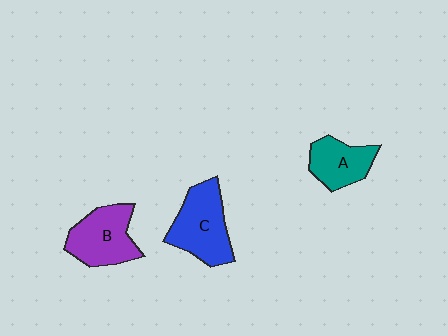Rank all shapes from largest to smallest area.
From largest to smallest: C (blue), B (purple), A (teal).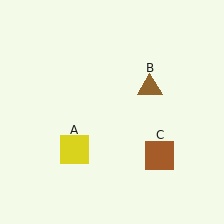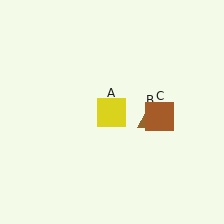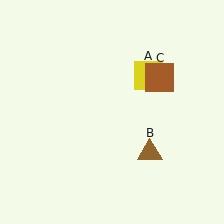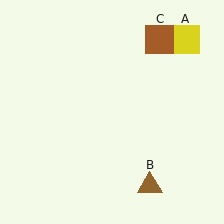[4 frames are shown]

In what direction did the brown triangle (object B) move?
The brown triangle (object B) moved down.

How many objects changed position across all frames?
3 objects changed position: yellow square (object A), brown triangle (object B), brown square (object C).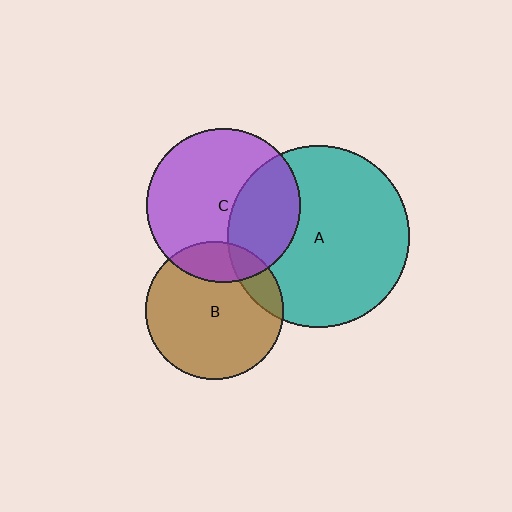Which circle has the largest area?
Circle A (teal).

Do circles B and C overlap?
Yes.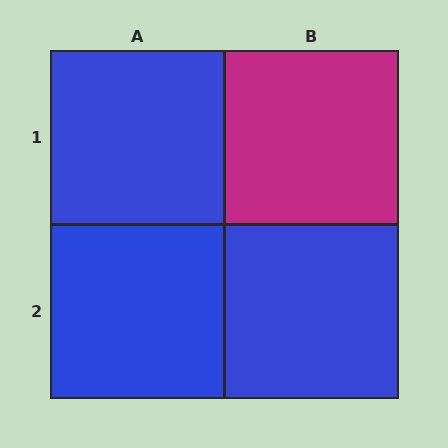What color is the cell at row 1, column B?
Magenta.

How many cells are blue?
3 cells are blue.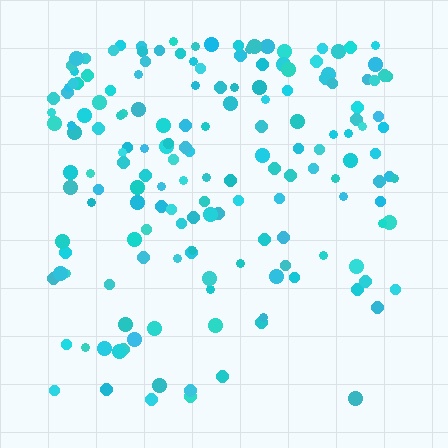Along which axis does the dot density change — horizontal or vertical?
Vertical.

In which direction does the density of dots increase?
From bottom to top, with the top side densest.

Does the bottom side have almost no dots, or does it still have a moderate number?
Still a moderate number, just noticeably fewer than the top.